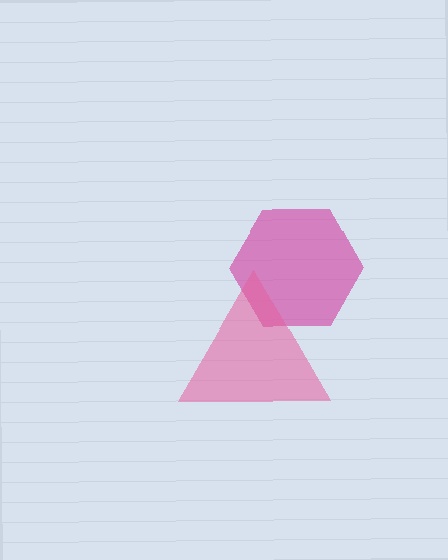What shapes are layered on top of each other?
The layered shapes are: a magenta hexagon, a pink triangle.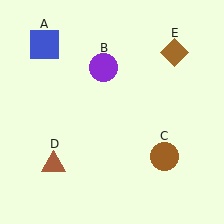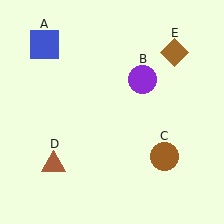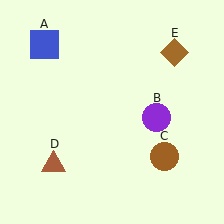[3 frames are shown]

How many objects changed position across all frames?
1 object changed position: purple circle (object B).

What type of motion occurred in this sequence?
The purple circle (object B) rotated clockwise around the center of the scene.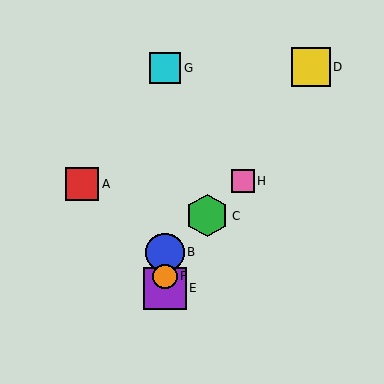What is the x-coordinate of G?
Object G is at x≈165.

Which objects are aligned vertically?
Objects B, E, F, G are aligned vertically.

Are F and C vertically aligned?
No, F is at x≈165 and C is at x≈207.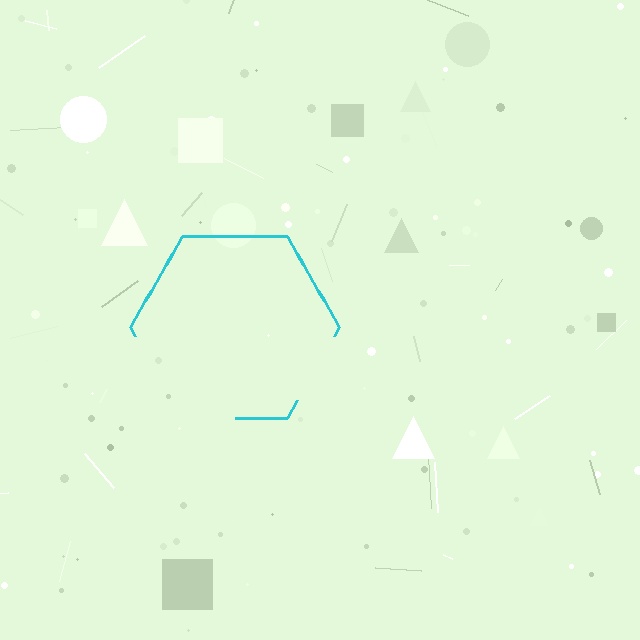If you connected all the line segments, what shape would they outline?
They would outline a hexagon.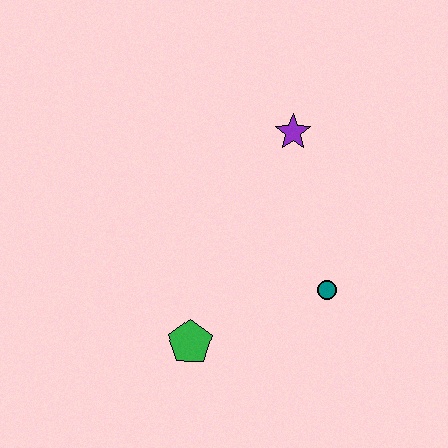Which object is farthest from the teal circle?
The purple star is farthest from the teal circle.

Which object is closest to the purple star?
The teal circle is closest to the purple star.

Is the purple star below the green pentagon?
No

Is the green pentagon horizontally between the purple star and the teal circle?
No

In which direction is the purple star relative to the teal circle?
The purple star is above the teal circle.